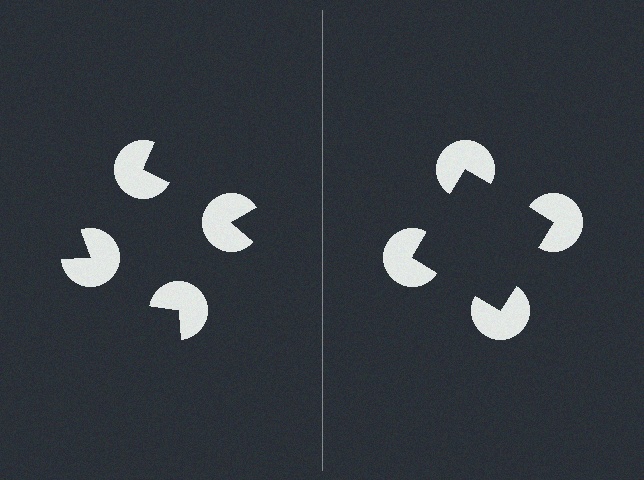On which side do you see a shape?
An illusory square appears on the right side. On the left side the wedge cuts are rotated, so no coherent shape forms.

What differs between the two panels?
The pac-man discs are positioned identically on both sides; only the wedge orientations differ. On the right they align to a square; on the left they are misaligned.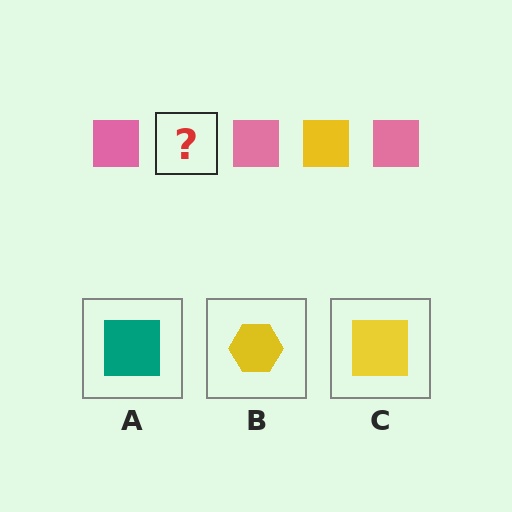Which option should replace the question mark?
Option C.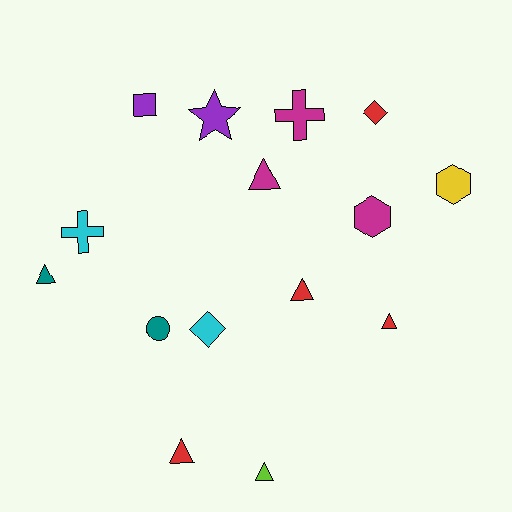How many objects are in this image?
There are 15 objects.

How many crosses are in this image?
There are 2 crosses.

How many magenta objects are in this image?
There are 3 magenta objects.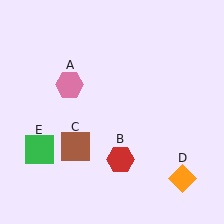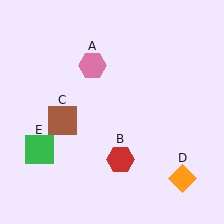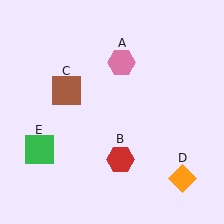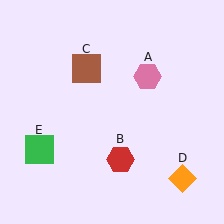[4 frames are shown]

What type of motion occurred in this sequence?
The pink hexagon (object A), brown square (object C) rotated clockwise around the center of the scene.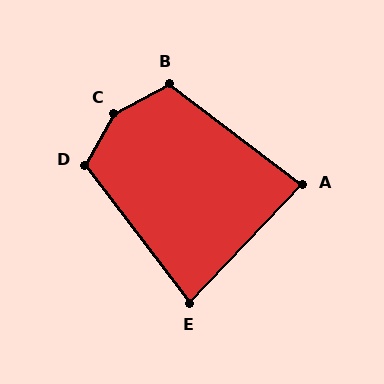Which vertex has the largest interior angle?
C, at approximately 148 degrees.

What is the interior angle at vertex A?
Approximately 84 degrees (acute).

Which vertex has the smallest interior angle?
E, at approximately 81 degrees.